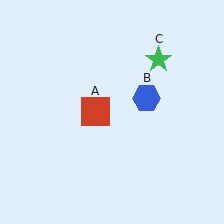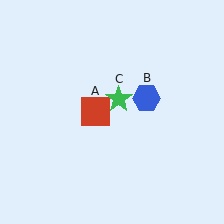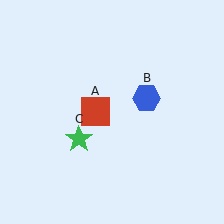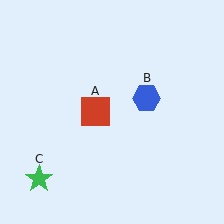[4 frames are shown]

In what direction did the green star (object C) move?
The green star (object C) moved down and to the left.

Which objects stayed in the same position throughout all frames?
Red square (object A) and blue hexagon (object B) remained stationary.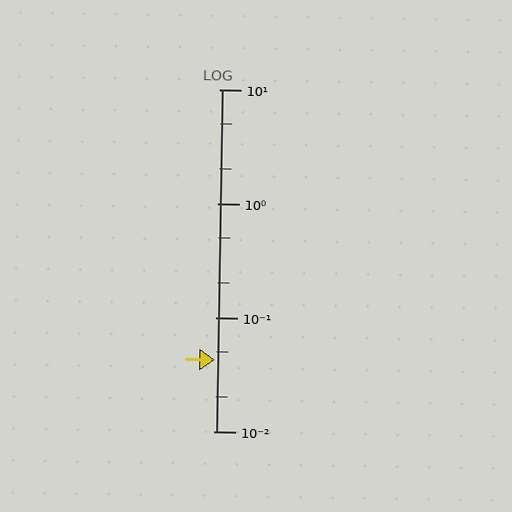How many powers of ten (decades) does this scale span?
The scale spans 3 decades, from 0.01 to 10.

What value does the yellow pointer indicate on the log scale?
The pointer indicates approximately 0.042.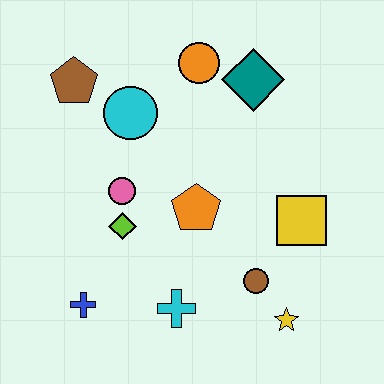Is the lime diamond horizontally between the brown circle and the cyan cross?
No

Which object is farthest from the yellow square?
The brown pentagon is farthest from the yellow square.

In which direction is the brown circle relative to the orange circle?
The brown circle is below the orange circle.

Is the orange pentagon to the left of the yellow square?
Yes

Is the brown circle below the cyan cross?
No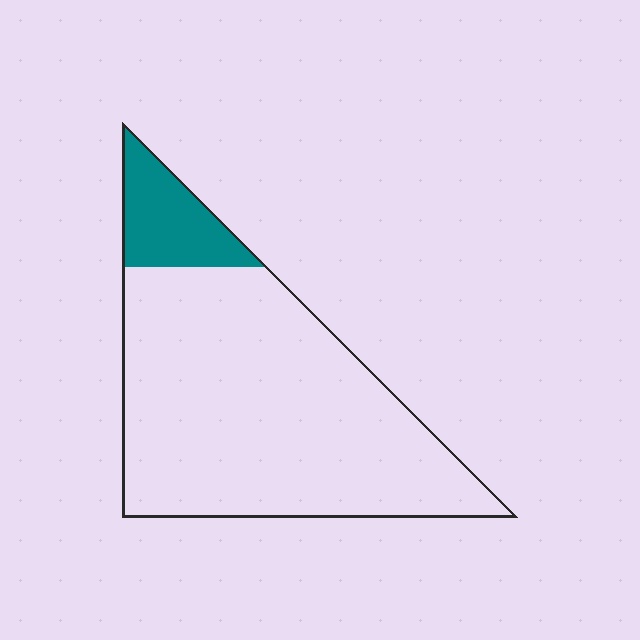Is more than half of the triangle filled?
No.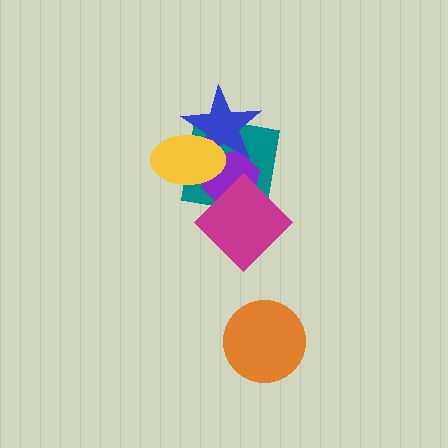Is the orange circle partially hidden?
No, no other shape covers it.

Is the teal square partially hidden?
Yes, it is partially covered by another shape.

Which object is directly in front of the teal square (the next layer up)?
The purple hexagon is directly in front of the teal square.